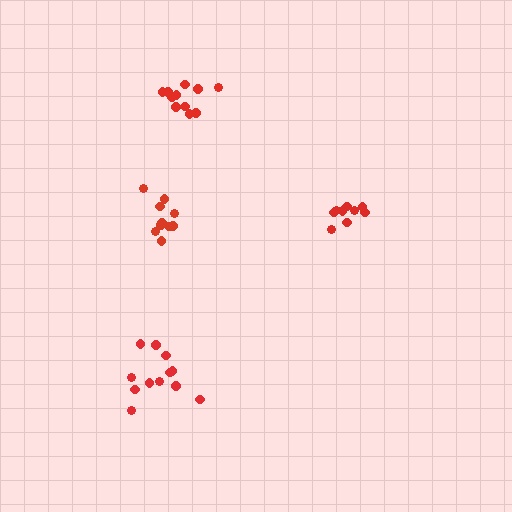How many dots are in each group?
Group 1: 12 dots, Group 2: 11 dots, Group 3: 9 dots, Group 4: 10 dots (42 total).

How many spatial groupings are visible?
There are 4 spatial groupings.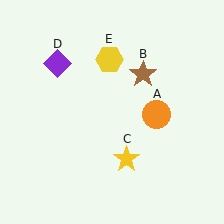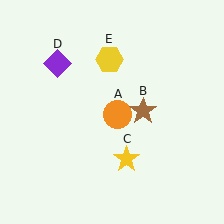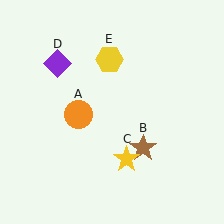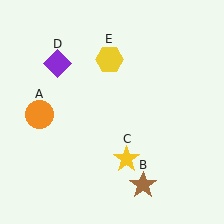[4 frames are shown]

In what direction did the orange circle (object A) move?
The orange circle (object A) moved left.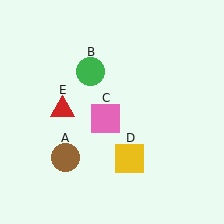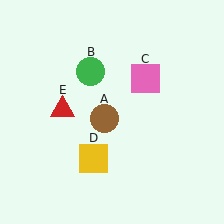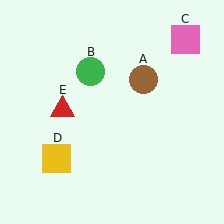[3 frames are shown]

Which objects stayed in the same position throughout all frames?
Green circle (object B) and red triangle (object E) remained stationary.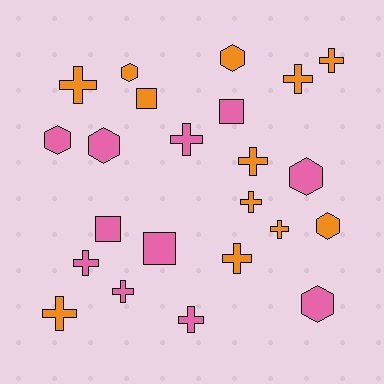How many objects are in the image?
There are 23 objects.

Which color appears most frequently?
Orange, with 12 objects.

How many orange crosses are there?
There are 8 orange crosses.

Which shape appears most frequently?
Cross, with 12 objects.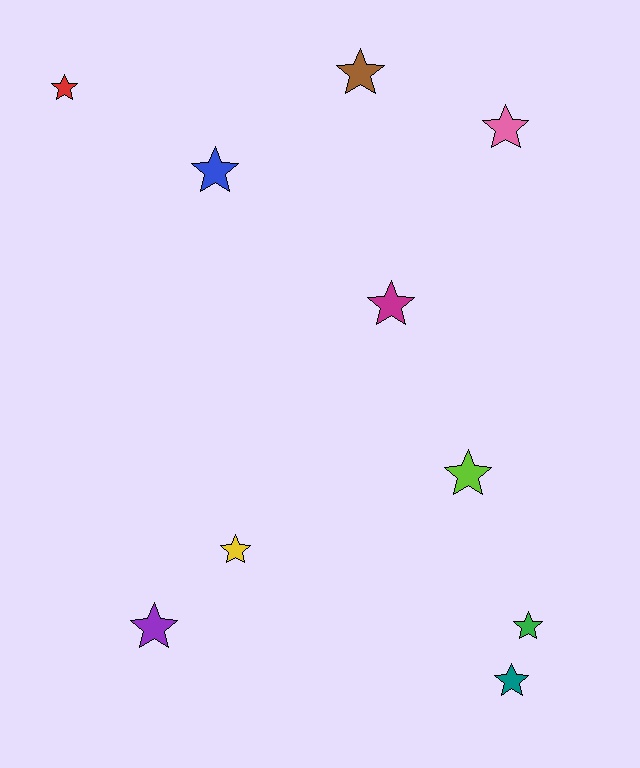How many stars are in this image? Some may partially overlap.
There are 10 stars.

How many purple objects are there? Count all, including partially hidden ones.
There is 1 purple object.